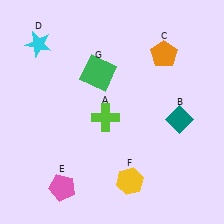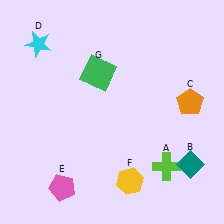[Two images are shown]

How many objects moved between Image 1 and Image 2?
3 objects moved between the two images.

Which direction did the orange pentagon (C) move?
The orange pentagon (C) moved down.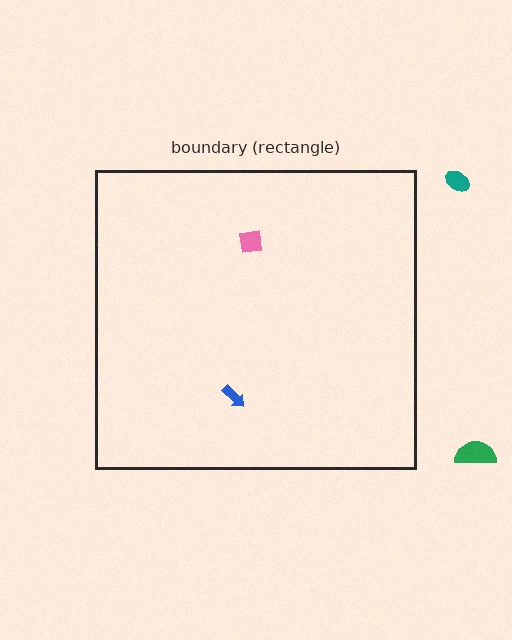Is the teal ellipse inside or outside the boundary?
Outside.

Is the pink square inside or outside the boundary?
Inside.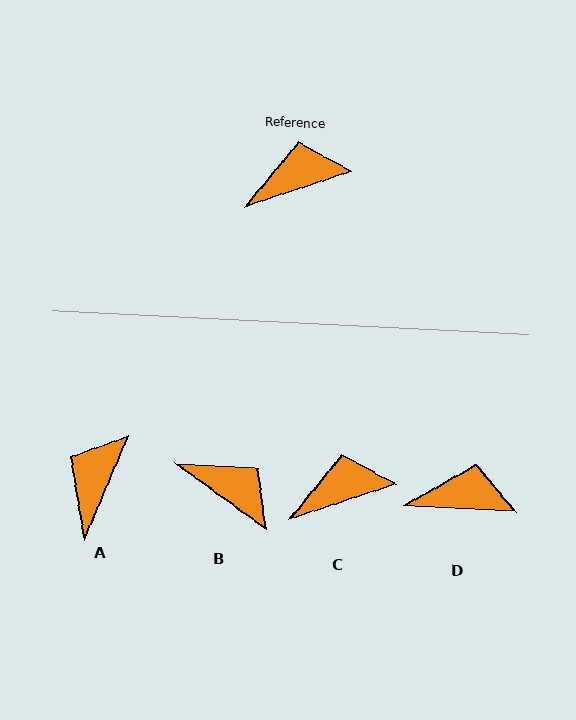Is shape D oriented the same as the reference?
No, it is off by about 22 degrees.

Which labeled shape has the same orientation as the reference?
C.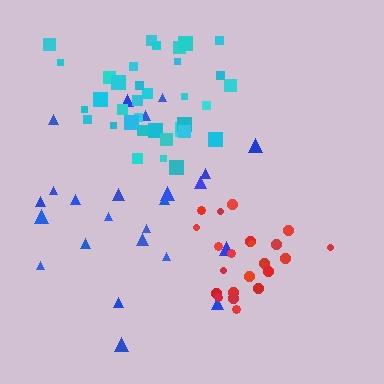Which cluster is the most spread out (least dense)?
Blue.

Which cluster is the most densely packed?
Red.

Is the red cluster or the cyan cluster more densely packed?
Red.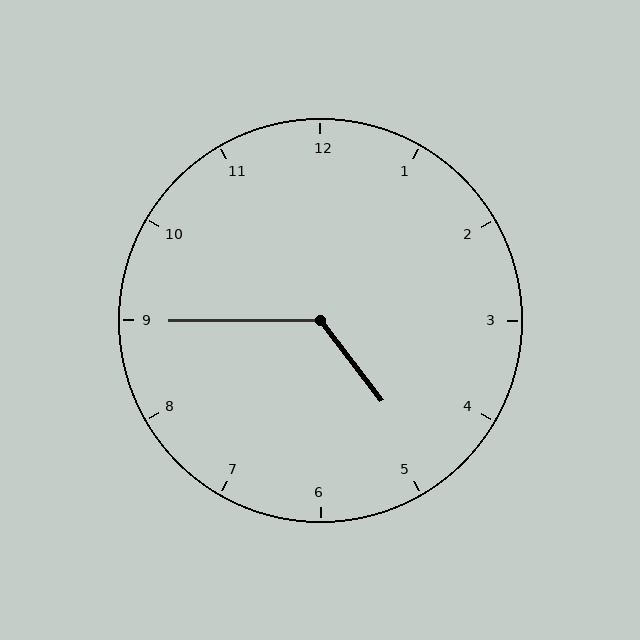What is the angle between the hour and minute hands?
Approximately 128 degrees.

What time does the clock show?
4:45.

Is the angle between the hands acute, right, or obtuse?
It is obtuse.